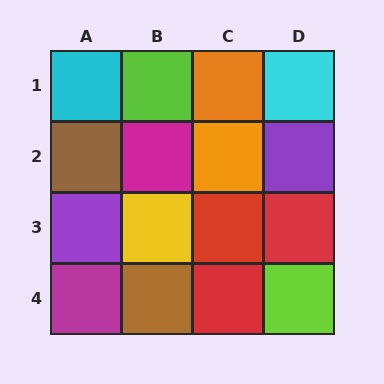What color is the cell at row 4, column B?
Brown.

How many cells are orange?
2 cells are orange.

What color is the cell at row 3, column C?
Red.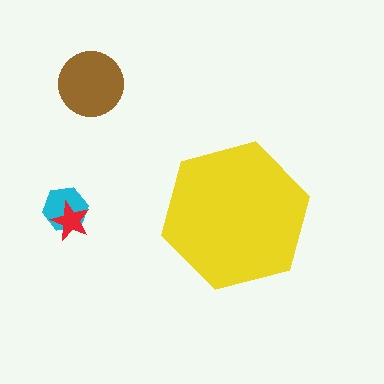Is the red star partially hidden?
No, the red star is fully visible.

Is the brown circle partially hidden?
No, the brown circle is fully visible.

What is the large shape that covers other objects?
A yellow hexagon.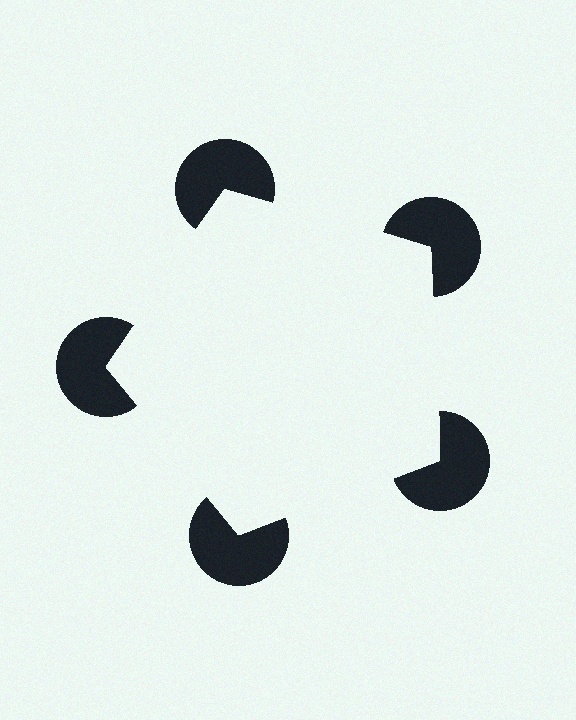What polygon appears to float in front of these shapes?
An illusory pentagon — its edges are inferred from the aligned wedge cuts in the pac-man discs, not physically drawn.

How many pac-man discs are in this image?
There are 5 — one at each vertex of the illusory pentagon.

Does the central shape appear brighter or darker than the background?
It typically appears slightly brighter than the background, even though no actual brightness change is drawn.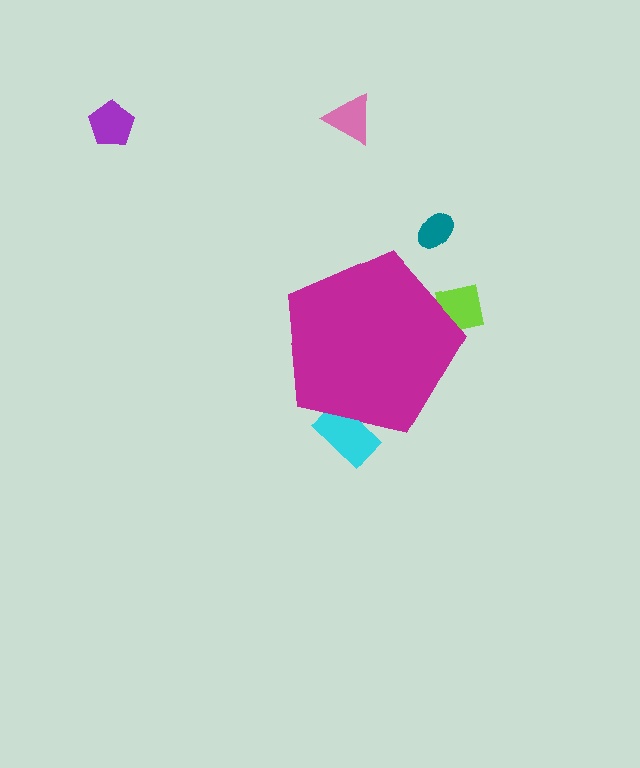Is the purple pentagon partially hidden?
No, the purple pentagon is fully visible.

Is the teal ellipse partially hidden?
No, the teal ellipse is fully visible.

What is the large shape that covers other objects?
A magenta pentagon.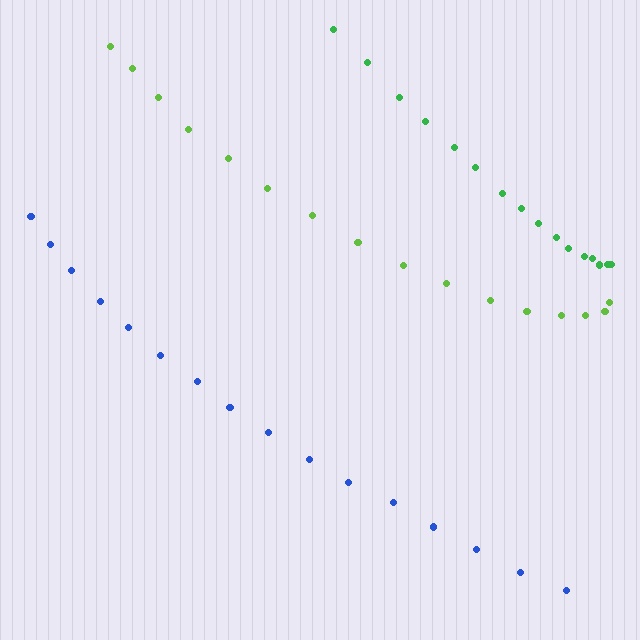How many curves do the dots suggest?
There are 3 distinct paths.